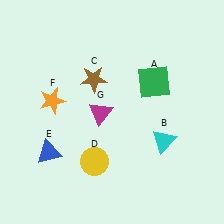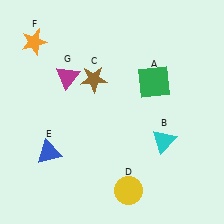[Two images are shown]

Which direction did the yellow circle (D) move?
The yellow circle (D) moved right.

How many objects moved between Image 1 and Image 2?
3 objects moved between the two images.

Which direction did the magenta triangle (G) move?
The magenta triangle (G) moved up.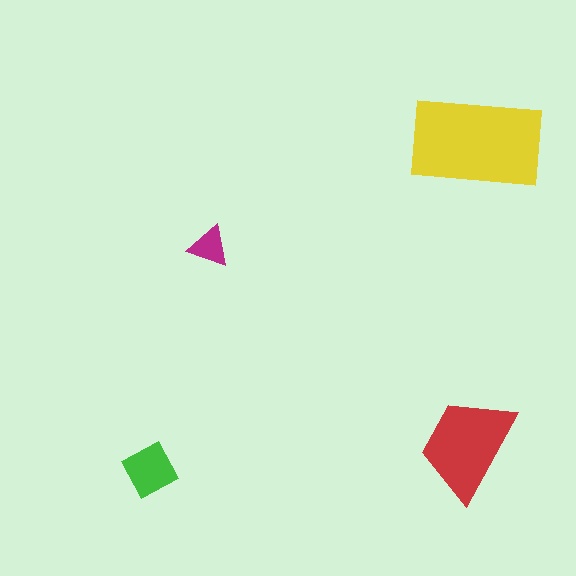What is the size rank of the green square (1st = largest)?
3rd.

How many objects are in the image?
There are 4 objects in the image.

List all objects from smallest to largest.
The magenta triangle, the green square, the red trapezoid, the yellow rectangle.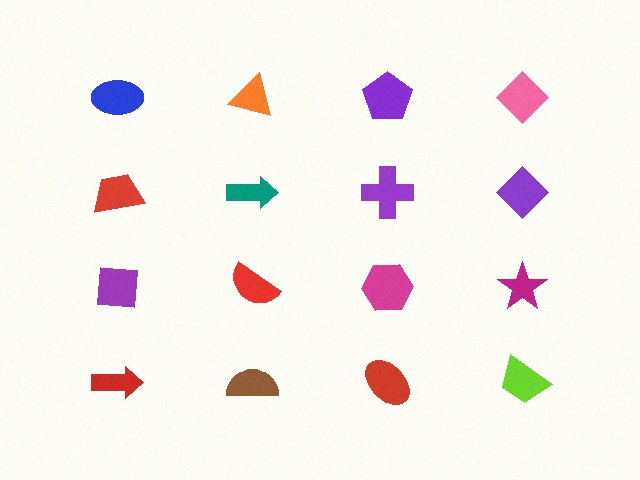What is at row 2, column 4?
A purple diamond.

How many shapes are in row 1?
4 shapes.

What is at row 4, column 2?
A brown semicircle.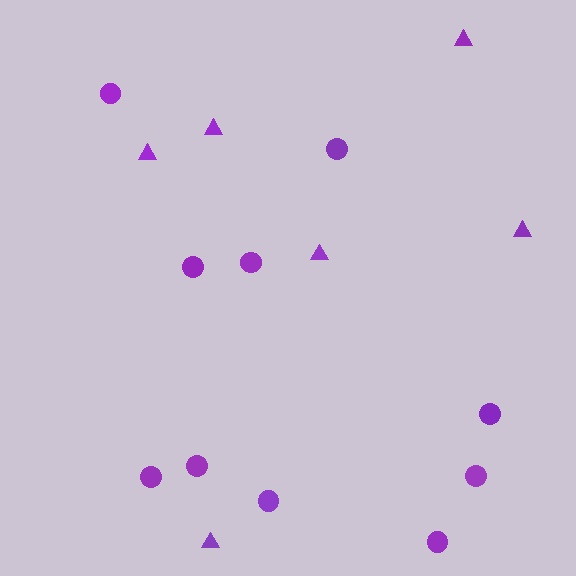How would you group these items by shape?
There are 2 groups: one group of triangles (6) and one group of circles (10).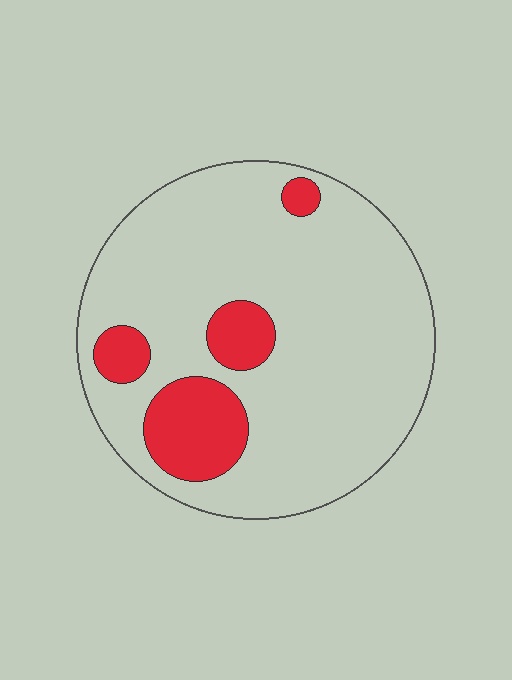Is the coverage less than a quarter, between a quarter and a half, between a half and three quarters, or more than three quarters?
Less than a quarter.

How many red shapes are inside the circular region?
4.